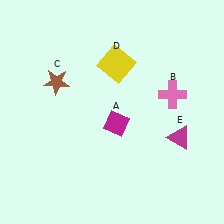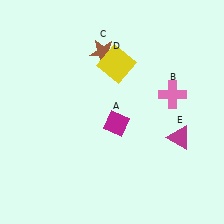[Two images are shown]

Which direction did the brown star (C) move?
The brown star (C) moved right.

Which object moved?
The brown star (C) moved right.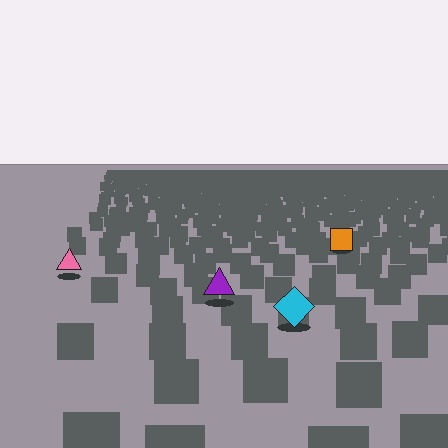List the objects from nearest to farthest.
From nearest to farthest: the cyan diamond, the purple triangle, the pink triangle, the orange square.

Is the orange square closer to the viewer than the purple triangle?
No. The purple triangle is closer — you can tell from the texture gradient: the ground texture is coarser near it.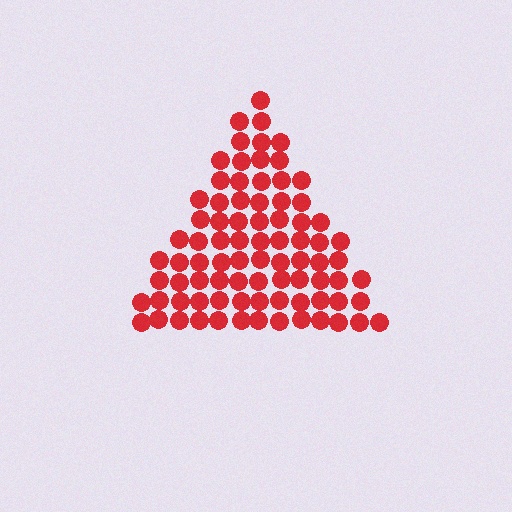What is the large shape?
The large shape is a triangle.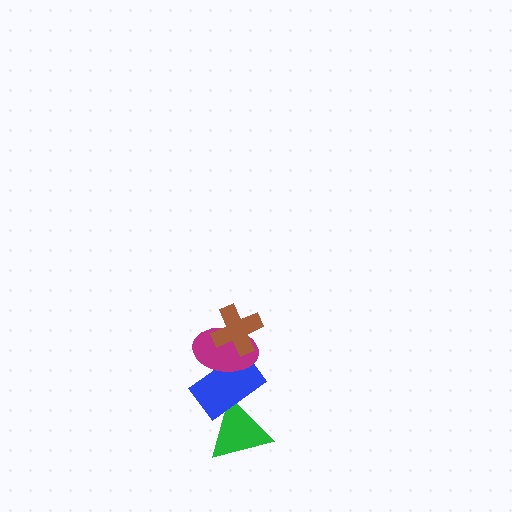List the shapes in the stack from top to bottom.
From top to bottom: the brown cross, the magenta ellipse, the blue rectangle, the green triangle.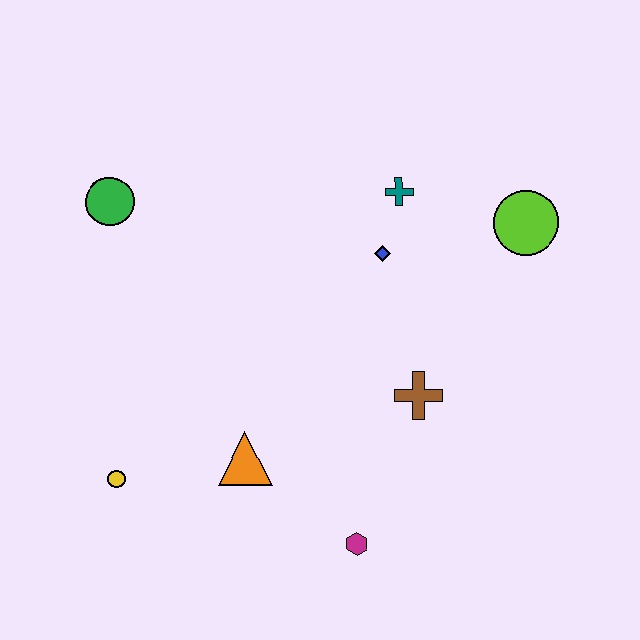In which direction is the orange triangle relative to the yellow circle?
The orange triangle is to the right of the yellow circle.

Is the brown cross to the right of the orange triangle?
Yes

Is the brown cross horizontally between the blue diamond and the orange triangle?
No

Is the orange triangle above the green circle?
No